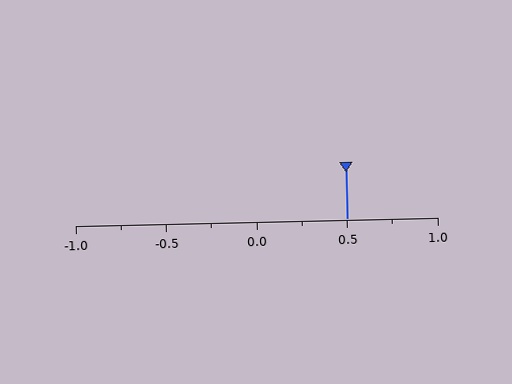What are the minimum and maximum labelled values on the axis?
The axis runs from -1.0 to 1.0.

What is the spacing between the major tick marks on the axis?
The major ticks are spaced 0.5 apart.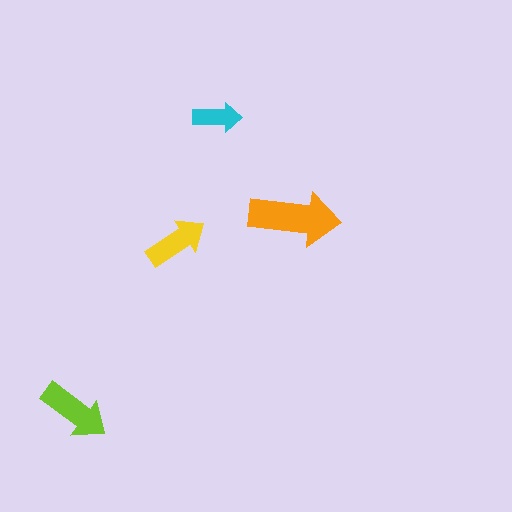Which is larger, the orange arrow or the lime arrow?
The orange one.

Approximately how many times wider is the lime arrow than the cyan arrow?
About 1.5 times wider.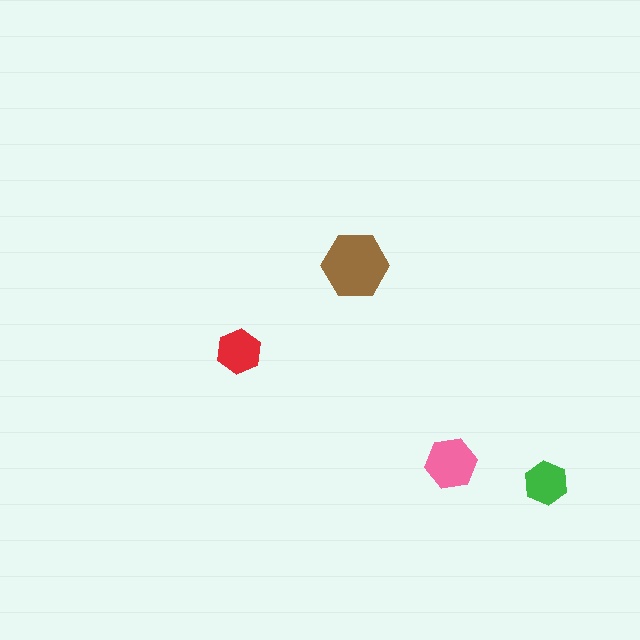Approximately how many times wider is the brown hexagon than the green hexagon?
About 1.5 times wider.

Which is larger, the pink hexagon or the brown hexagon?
The brown one.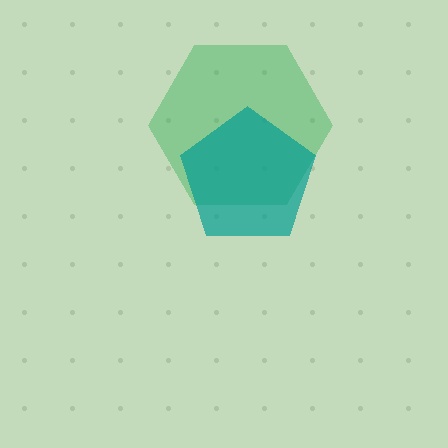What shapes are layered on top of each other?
The layered shapes are: a green hexagon, a teal pentagon.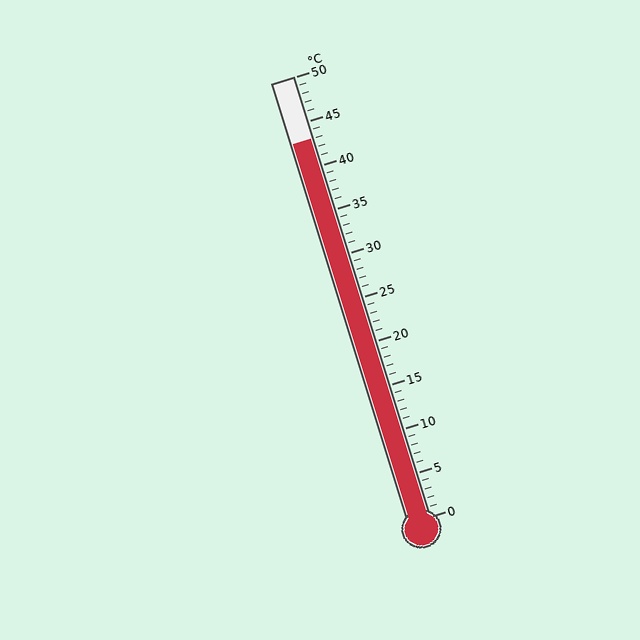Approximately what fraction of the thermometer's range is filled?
The thermometer is filled to approximately 85% of its range.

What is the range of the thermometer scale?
The thermometer scale ranges from 0°C to 50°C.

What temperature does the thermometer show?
The thermometer shows approximately 43°C.